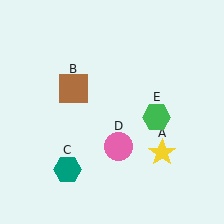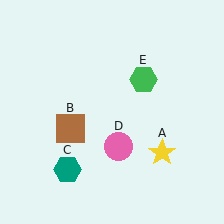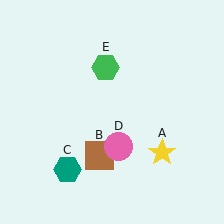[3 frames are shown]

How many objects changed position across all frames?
2 objects changed position: brown square (object B), green hexagon (object E).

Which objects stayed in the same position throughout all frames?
Yellow star (object A) and teal hexagon (object C) and pink circle (object D) remained stationary.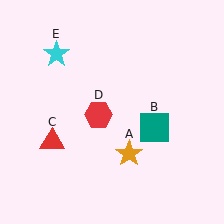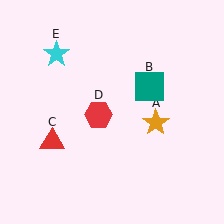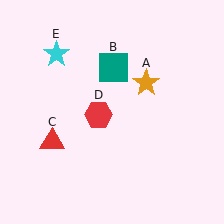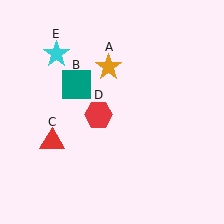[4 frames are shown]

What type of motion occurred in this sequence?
The orange star (object A), teal square (object B) rotated counterclockwise around the center of the scene.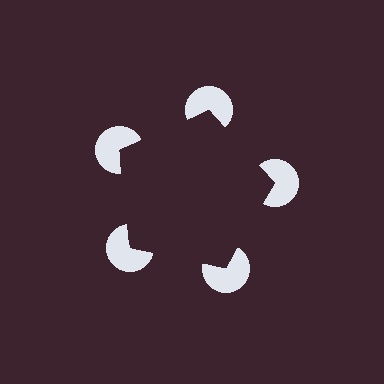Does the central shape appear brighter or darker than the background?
It typically appears slightly darker than the background, even though no actual brightness change is drawn.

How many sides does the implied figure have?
5 sides.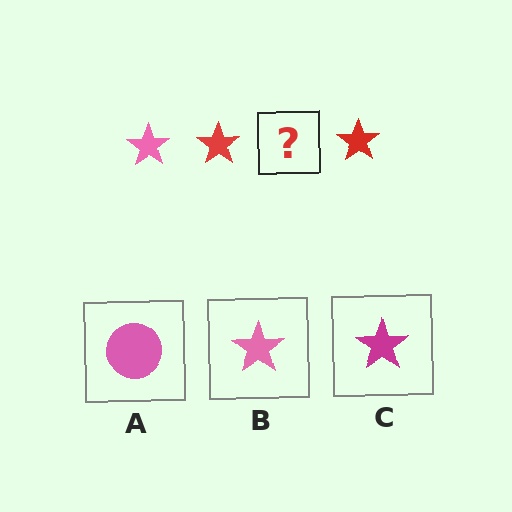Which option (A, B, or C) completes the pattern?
B.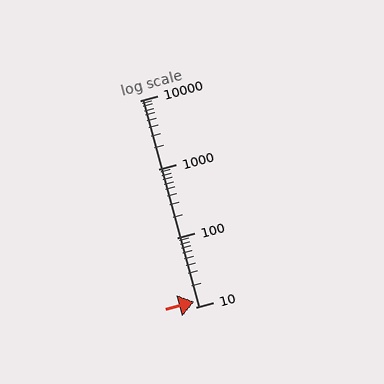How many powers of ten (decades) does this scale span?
The scale spans 3 decades, from 10 to 10000.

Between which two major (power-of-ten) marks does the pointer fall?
The pointer is between 10 and 100.